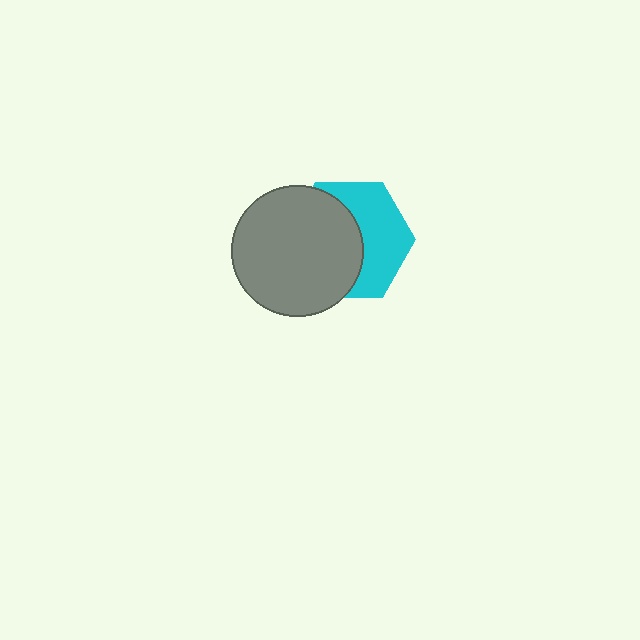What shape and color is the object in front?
The object in front is a gray circle.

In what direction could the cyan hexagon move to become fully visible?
The cyan hexagon could move right. That would shift it out from behind the gray circle entirely.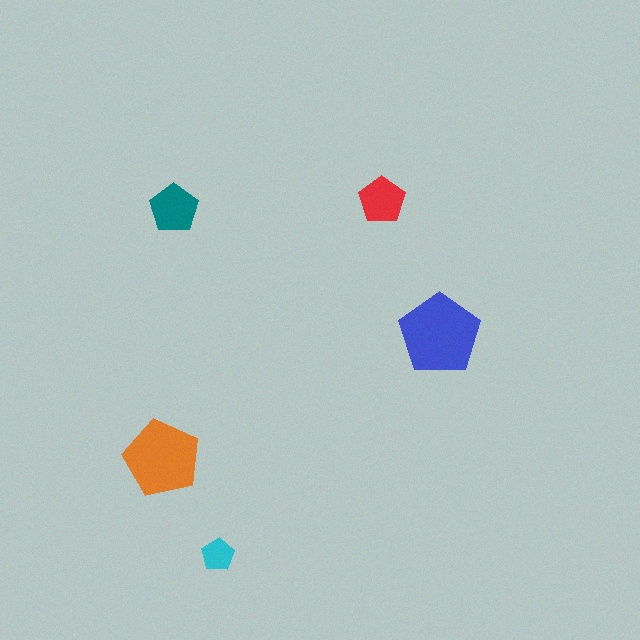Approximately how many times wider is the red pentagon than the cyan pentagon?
About 1.5 times wider.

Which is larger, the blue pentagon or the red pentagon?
The blue one.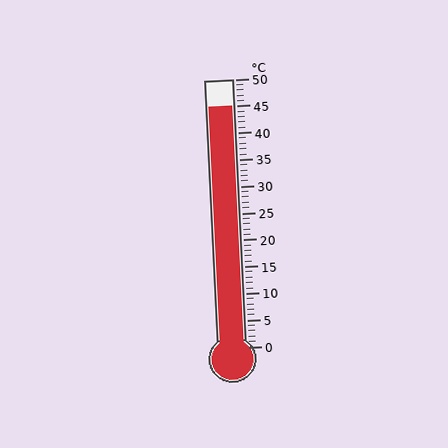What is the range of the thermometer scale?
The thermometer scale ranges from 0°C to 50°C.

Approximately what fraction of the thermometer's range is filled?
The thermometer is filled to approximately 90% of its range.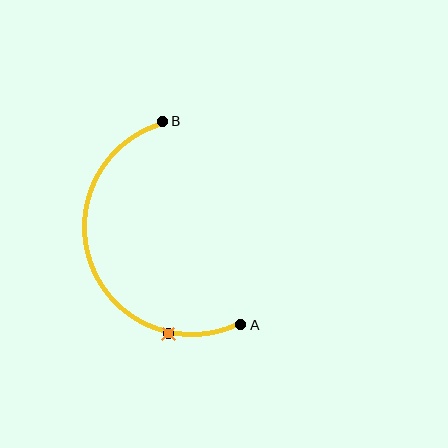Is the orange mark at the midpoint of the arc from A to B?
No. The orange mark lies on the arc but is closer to endpoint A. The arc midpoint would be at the point on the curve equidistant along the arc from both A and B.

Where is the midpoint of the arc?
The arc midpoint is the point on the curve farthest from the straight line joining A and B. It sits to the left of that line.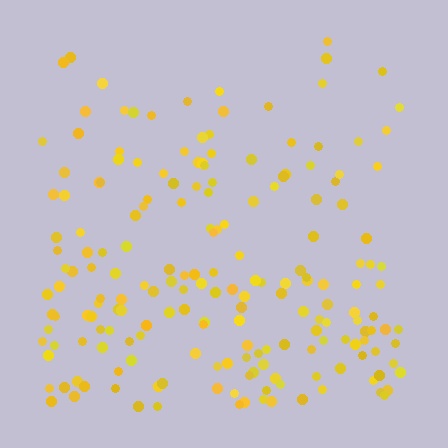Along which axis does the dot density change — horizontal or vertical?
Vertical.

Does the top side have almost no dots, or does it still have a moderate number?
Still a moderate number, just noticeably fewer than the bottom.